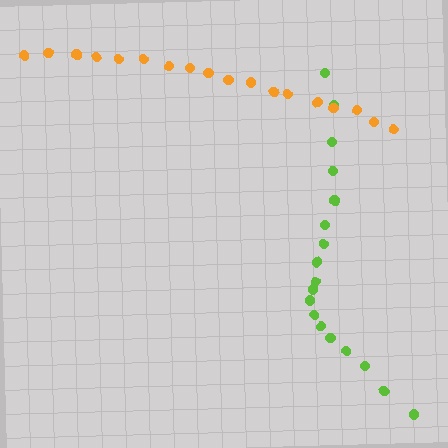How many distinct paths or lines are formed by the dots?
There are 2 distinct paths.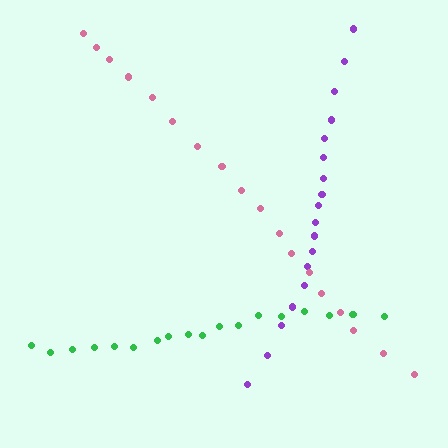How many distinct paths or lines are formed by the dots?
There are 3 distinct paths.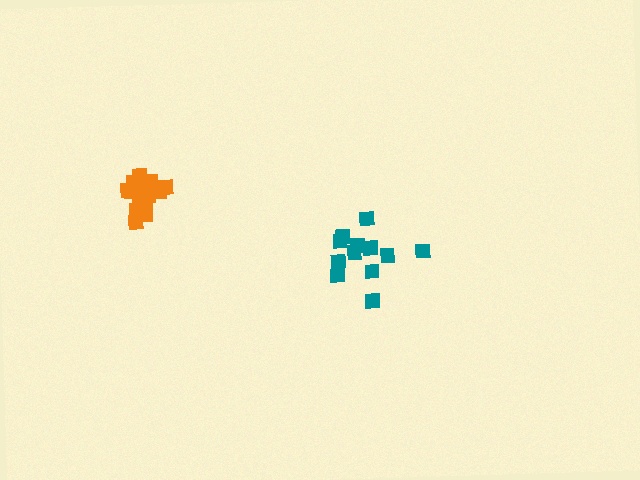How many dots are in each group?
Group 1: 12 dots, Group 2: 16 dots (28 total).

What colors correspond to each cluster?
The clusters are colored: teal, orange.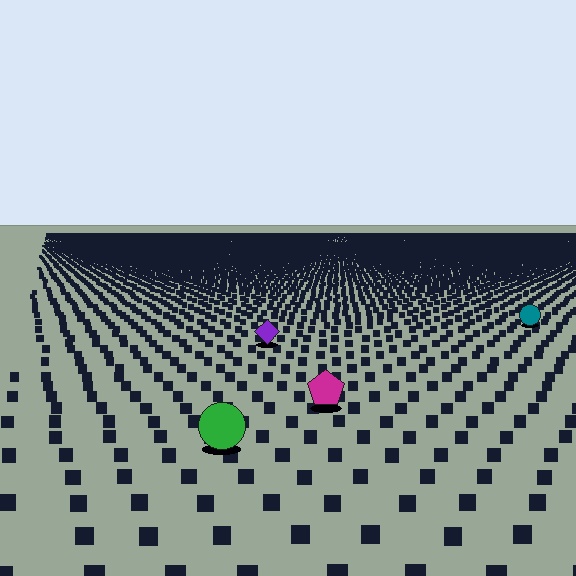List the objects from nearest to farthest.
From nearest to farthest: the green circle, the magenta pentagon, the purple diamond, the teal circle.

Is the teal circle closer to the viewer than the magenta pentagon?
No. The magenta pentagon is closer — you can tell from the texture gradient: the ground texture is coarser near it.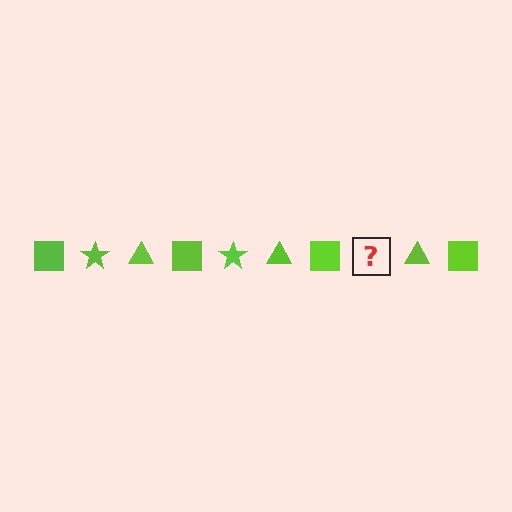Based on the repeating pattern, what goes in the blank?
The blank should be a lime star.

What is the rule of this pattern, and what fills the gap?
The rule is that the pattern cycles through square, star, triangle shapes in lime. The gap should be filled with a lime star.